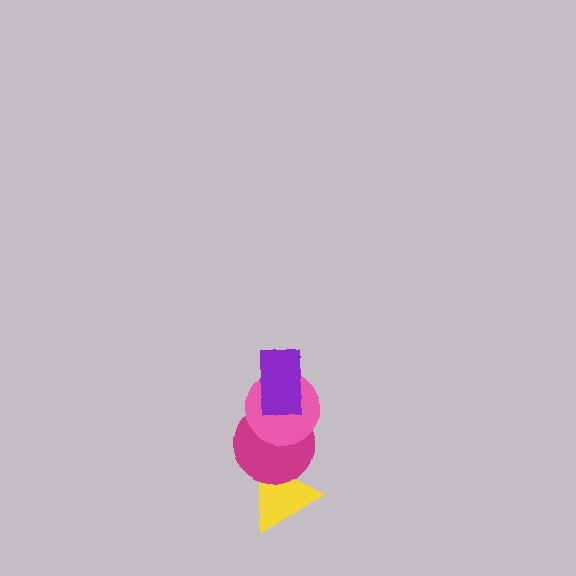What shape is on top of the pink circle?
The purple rectangle is on top of the pink circle.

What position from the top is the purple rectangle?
The purple rectangle is 1st from the top.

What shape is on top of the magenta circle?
The pink circle is on top of the magenta circle.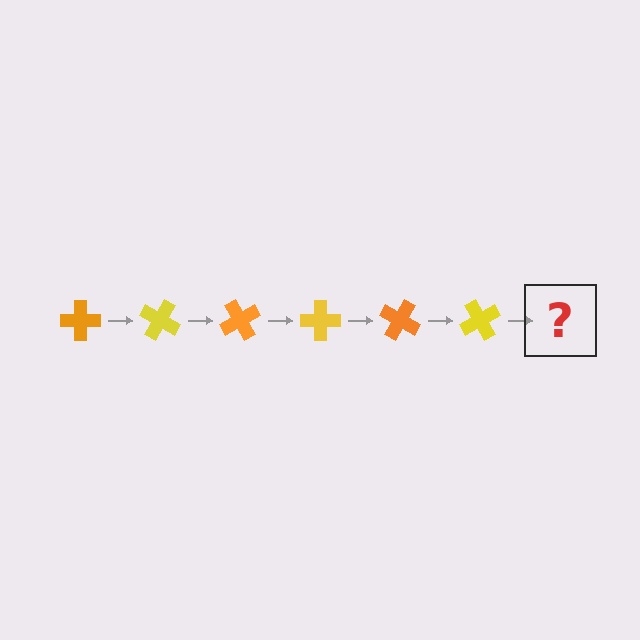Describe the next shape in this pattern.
It should be an orange cross, rotated 180 degrees from the start.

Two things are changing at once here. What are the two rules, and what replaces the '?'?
The two rules are that it rotates 30 degrees each step and the color cycles through orange and yellow. The '?' should be an orange cross, rotated 180 degrees from the start.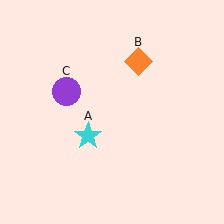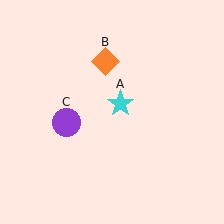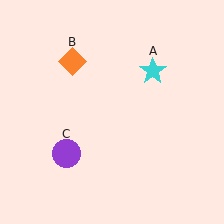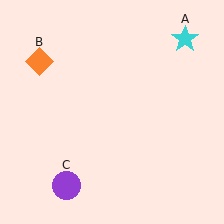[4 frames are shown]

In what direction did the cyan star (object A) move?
The cyan star (object A) moved up and to the right.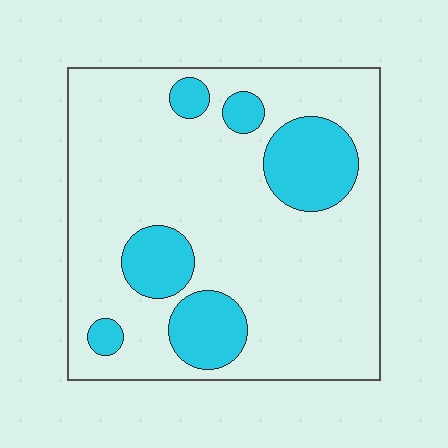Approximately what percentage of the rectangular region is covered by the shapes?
Approximately 20%.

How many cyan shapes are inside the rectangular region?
6.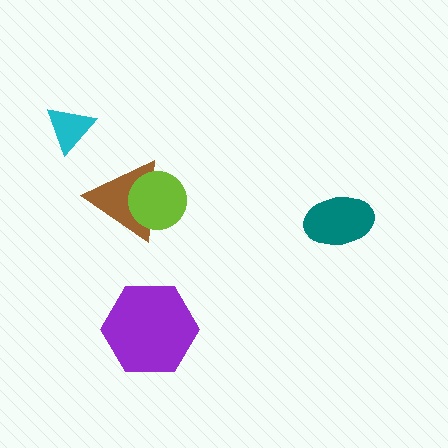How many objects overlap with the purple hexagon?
0 objects overlap with the purple hexagon.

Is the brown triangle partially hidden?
Yes, it is partially covered by another shape.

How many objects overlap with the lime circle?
1 object overlaps with the lime circle.